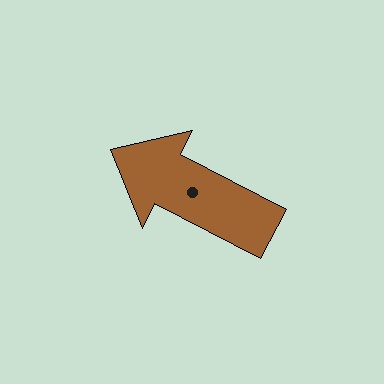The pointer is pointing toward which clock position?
Roughly 10 o'clock.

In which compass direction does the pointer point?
Northwest.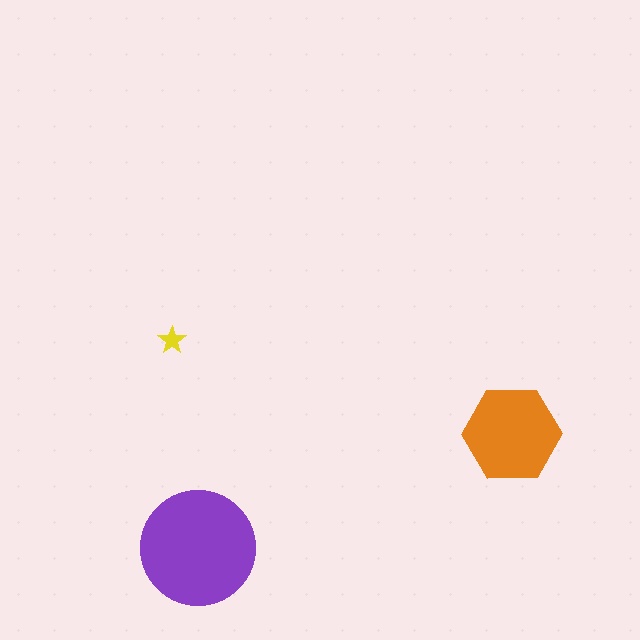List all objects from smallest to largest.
The yellow star, the orange hexagon, the purple circle.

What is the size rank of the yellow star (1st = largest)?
3rd.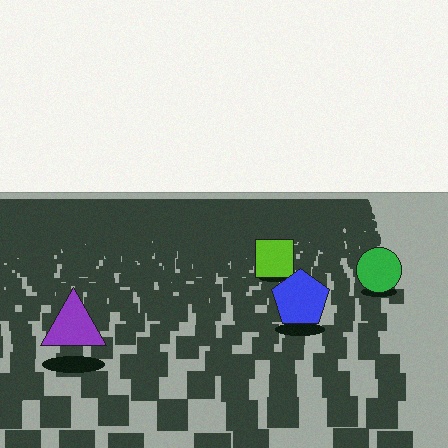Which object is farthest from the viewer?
The lime square is farthest from the viewer. It appears smaller and the ground texture around it is denser.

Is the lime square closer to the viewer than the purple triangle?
No. The purple triangle is closer — you can tell from the texture gradient: the ground texture is coarser near it.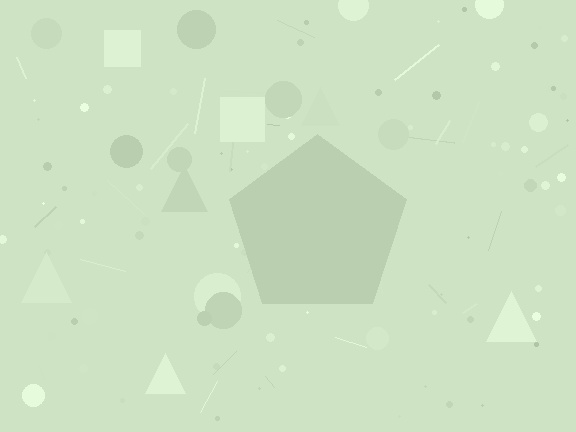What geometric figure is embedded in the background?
A pentagon is embedded in the background.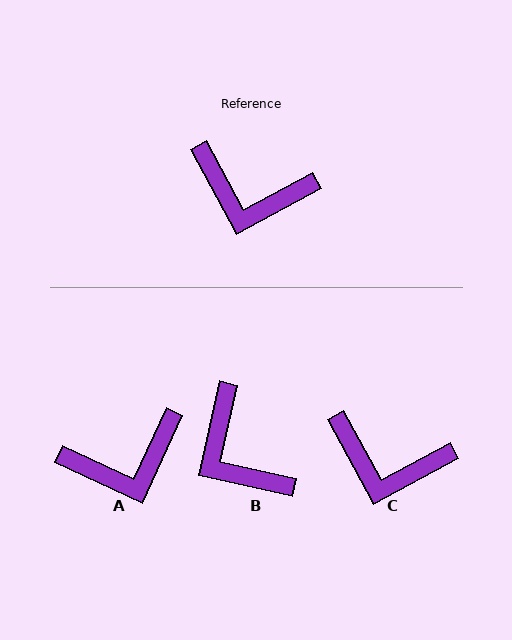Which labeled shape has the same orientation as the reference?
C.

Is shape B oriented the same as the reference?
No, it is off by about 41 degrees.